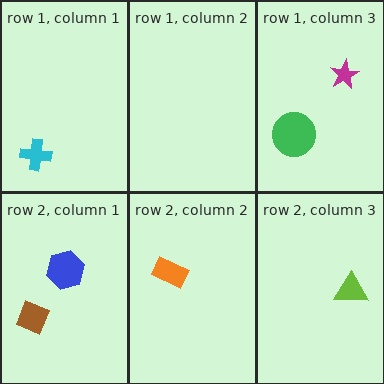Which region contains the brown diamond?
The row 2, column 1 region.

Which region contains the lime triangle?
The row 2, column 3 region.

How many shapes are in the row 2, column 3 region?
1.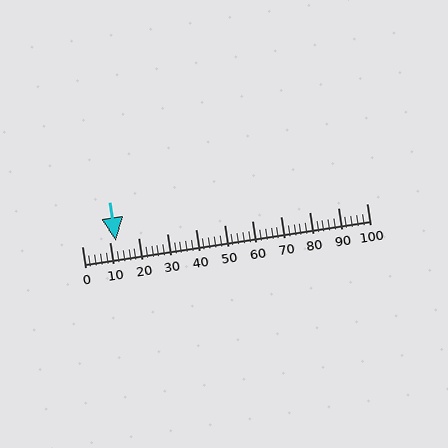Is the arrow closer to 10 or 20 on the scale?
The arrow is closer to 10.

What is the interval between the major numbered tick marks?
The major tick marks are spaced 10 units apart.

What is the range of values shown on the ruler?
The ruler shows values from 0 to 100.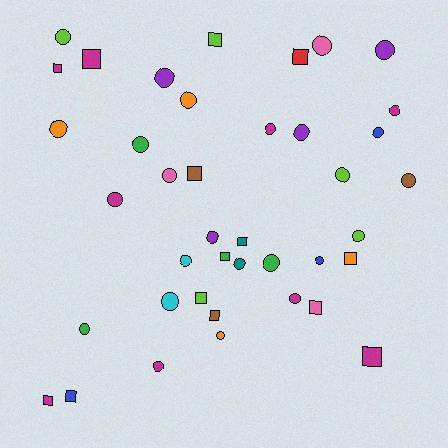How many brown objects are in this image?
There are 3 brown objects.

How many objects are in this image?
There are 40 objects.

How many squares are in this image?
There are 14 squares.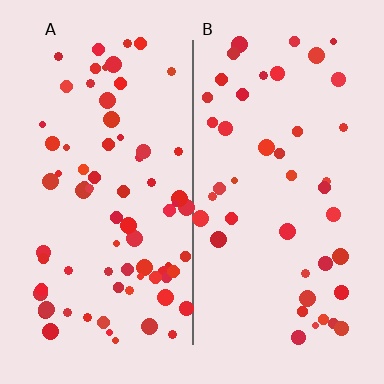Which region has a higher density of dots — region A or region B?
A (the left).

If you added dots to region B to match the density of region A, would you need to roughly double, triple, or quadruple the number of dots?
Approximately double.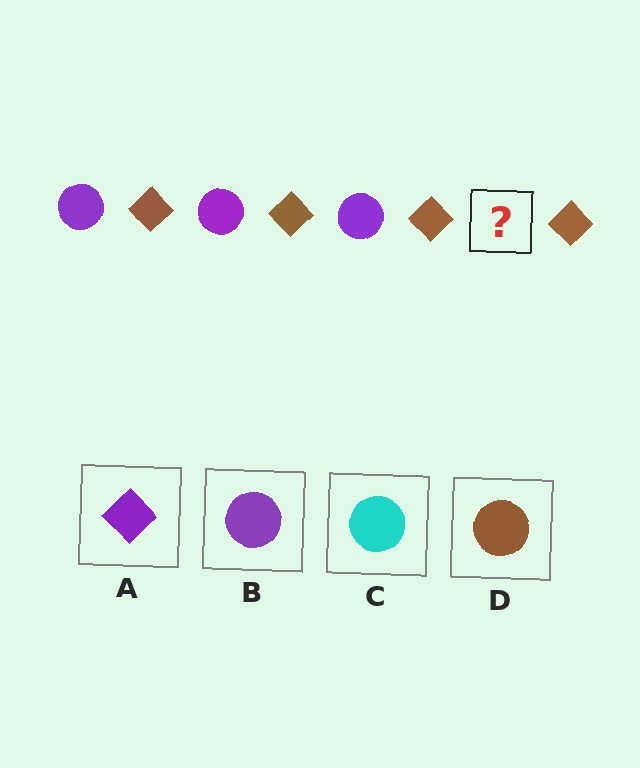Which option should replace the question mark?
Option B.